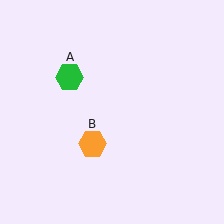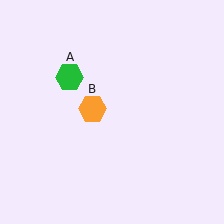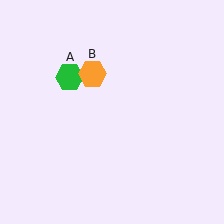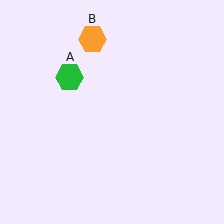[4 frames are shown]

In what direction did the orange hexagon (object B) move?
The orange hexagon (object B) moved up.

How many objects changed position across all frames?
1 object changed position: orange hexagon (object B).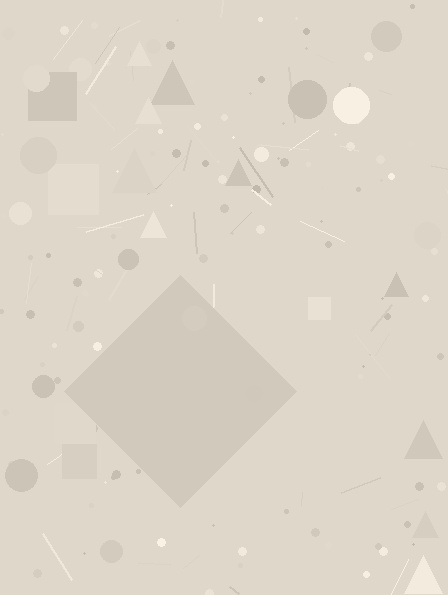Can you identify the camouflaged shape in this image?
The camouflaged shape is a diamond.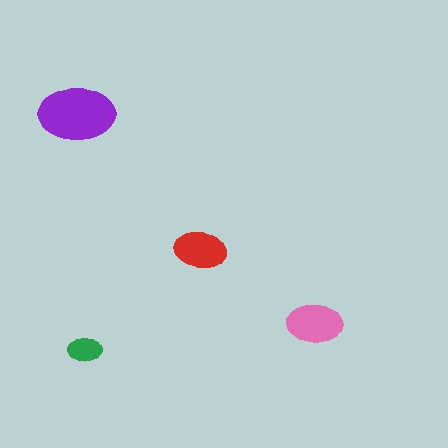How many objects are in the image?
There are 4 objects in the image.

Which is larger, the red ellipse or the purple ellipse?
The purple one.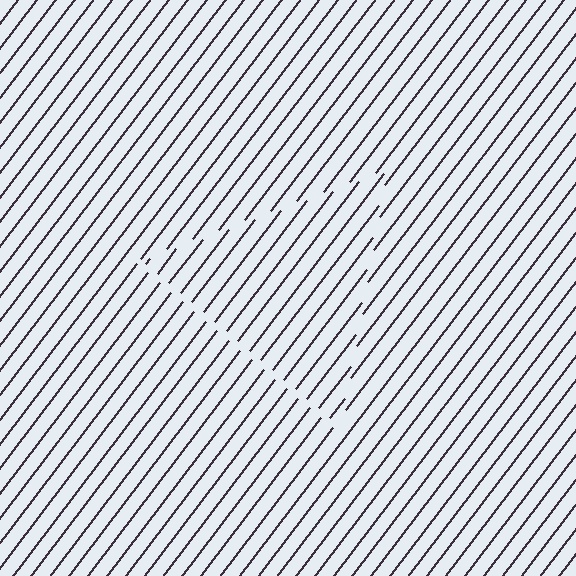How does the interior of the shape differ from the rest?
The interior of the shape contains the same grating, shifted by half a period — the contour is defined by the phase discontinuity where line-ends from the inner and outer gratings abut.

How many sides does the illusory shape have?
3 sides — the line-ends trace a triangle.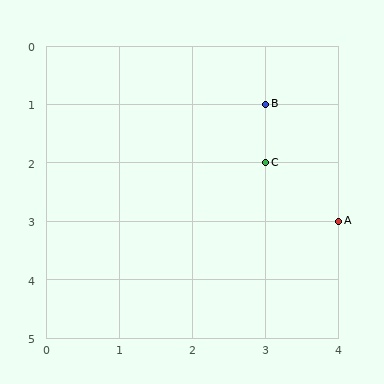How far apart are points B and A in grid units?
Points B and A are 1 column and 2 rows apart (about 2.2 grid units diagonally).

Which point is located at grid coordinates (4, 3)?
Point A is at (4, 3).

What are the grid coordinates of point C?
Point C is at grid coordinates (3, 2).